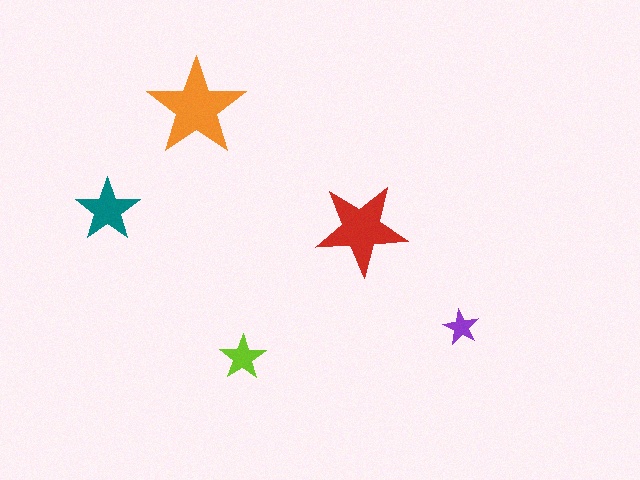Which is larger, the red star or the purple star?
The red one.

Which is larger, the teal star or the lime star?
The teal one.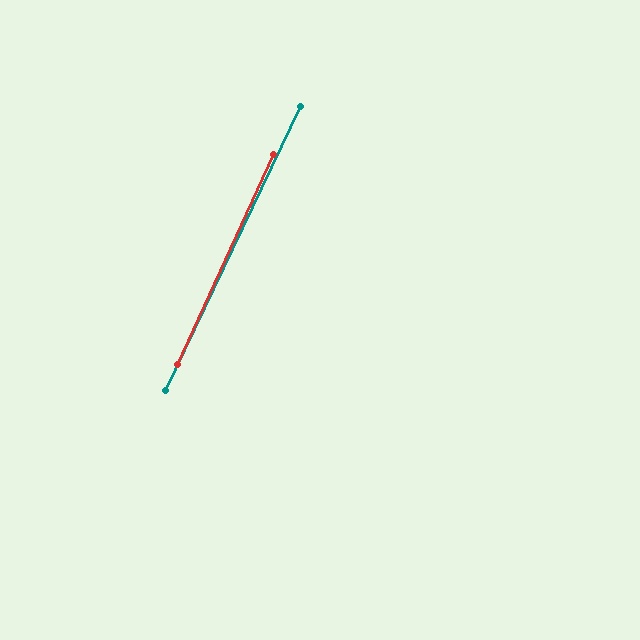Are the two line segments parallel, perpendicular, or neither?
Parallel — their directions differ by only 1.0°.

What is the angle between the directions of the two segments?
Approximately 1 degree.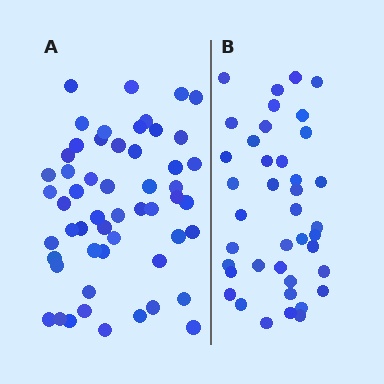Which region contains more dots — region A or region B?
Region A (the left region) has more dots.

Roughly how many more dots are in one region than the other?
Region A has approximately 15 more dots than region B.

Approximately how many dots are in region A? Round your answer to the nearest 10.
About 50 dots. (The exact count is 54, which rounds to 50.)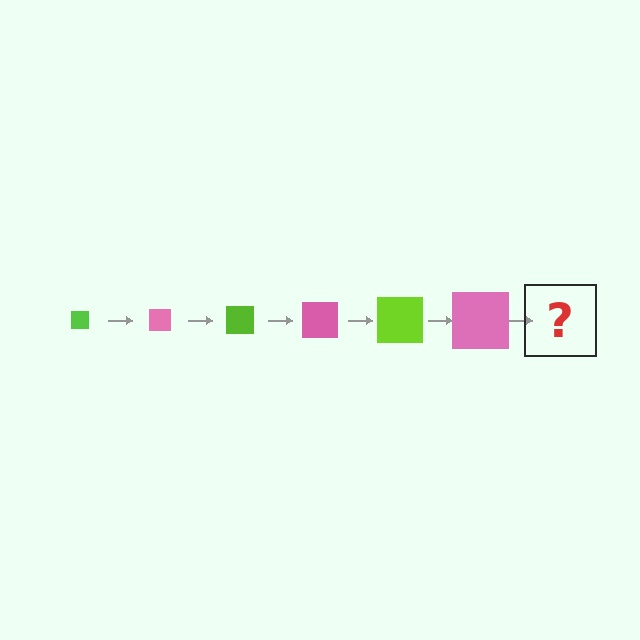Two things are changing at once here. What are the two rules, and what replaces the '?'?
The two rules are that the square grows larger each step and the color cycles through lime and pink. The '?' should be a lime square, larger than the previous one.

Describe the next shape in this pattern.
It should be a lime square, larger than the previous one.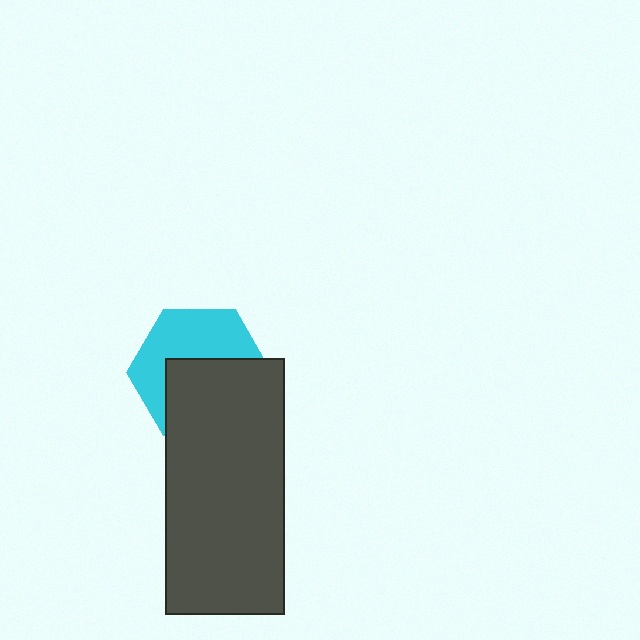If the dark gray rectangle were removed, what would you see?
You would see the complete cyan hexagon.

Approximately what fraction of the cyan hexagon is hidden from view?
Roughly 52% of the cyan hexagon is hidden behind the dark gray rectangle.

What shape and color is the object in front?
The object in front is a dark gray rectangle.